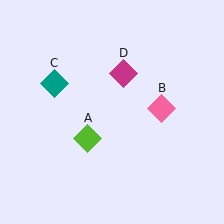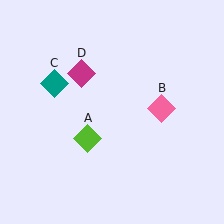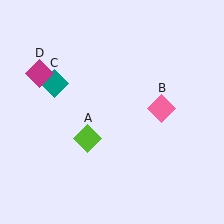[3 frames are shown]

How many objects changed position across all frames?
1 object changed position: magenta diamond (object D).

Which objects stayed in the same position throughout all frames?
Lime diamond (object A) and pink diamond (object B) and teal diamond (object C) remained stationary.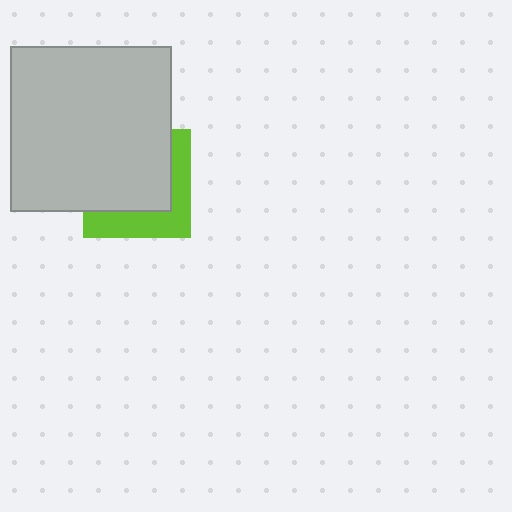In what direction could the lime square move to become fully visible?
The lime square could move toward the lower-right. That would shift it out from behind the light gray rectangle entirely.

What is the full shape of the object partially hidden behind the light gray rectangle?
The partially hidden object is a lime square.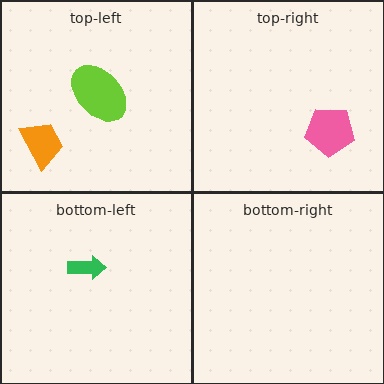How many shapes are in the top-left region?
2.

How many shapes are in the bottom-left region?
1.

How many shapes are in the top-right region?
1.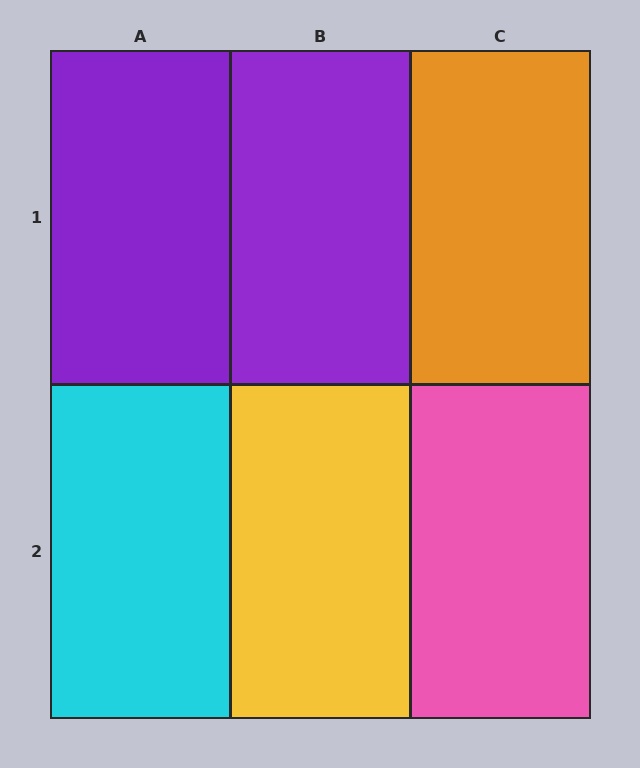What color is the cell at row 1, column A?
Purple.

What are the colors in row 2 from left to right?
Cyan, yellow, pink.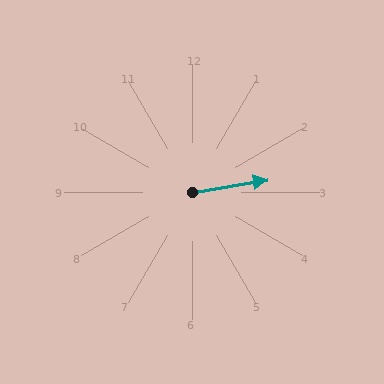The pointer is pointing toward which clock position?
Roughly 3 o'clock.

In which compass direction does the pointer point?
East.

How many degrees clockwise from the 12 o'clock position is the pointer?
Approximately 81 degrees.